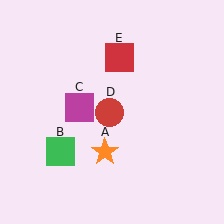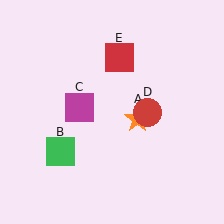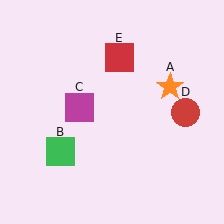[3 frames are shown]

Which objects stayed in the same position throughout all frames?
Green square (object B) and magenta square (object C) and red square (object E) remained stationary.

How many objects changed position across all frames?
2 objects changed position: orange star (object A), red circle (object D).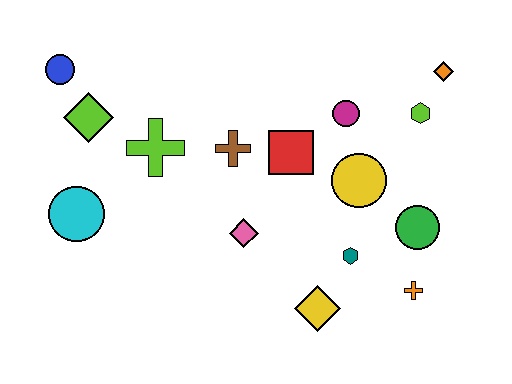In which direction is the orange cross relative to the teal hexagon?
The orange cross is to the right of the teal hexagon.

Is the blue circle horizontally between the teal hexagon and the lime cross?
No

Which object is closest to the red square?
The brown cross is closest to the red square.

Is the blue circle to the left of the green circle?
Yes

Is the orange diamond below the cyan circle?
No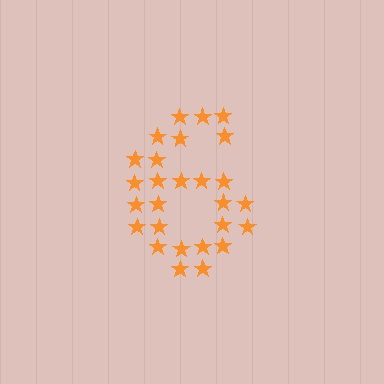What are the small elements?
The small elements are stars.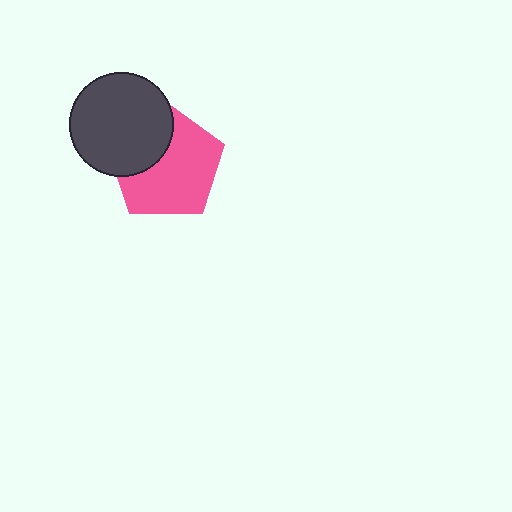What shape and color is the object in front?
The object in front is a dark gray circle.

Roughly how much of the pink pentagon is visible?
Most of it is visible (roughly 67%).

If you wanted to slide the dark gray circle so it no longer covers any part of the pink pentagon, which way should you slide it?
Slide it toward the upper-left — that is the most direct way to separate the two shapes.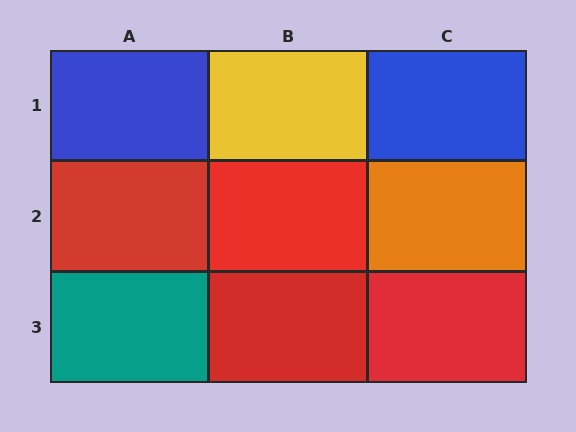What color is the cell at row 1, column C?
Blue.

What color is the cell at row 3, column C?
Red.